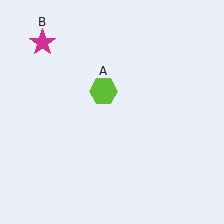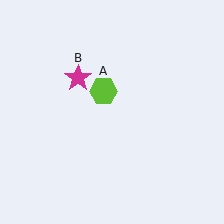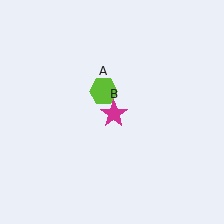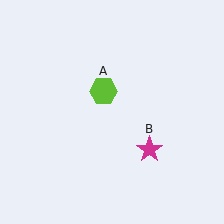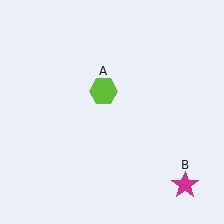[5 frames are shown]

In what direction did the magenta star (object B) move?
The magenta star (object B) moved down and to the right.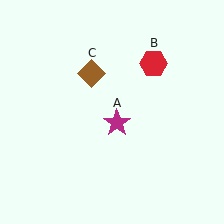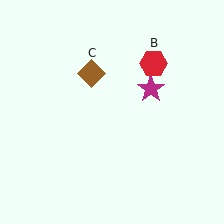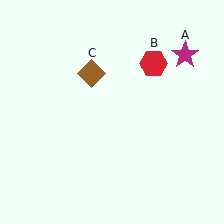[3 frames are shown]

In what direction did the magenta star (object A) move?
The magenta star (object A) moved up and to the right.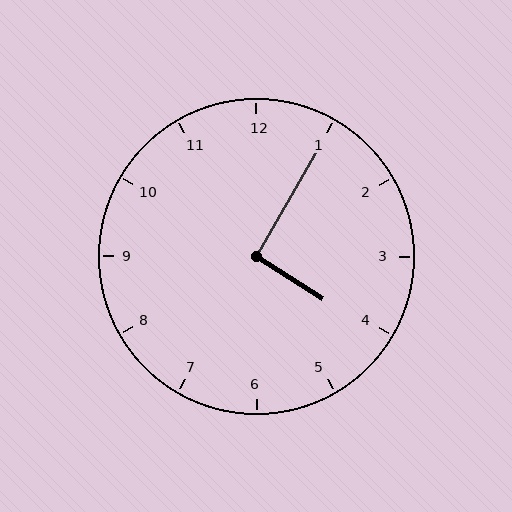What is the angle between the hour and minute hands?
Approximately 92 degrees.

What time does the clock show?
4:05.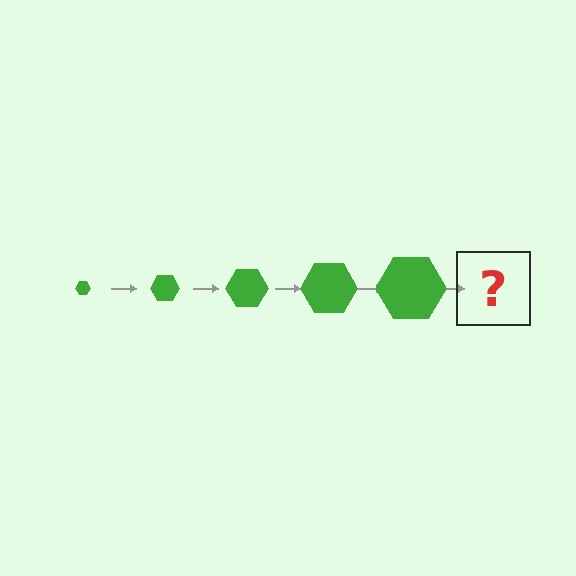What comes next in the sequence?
The next element should be a green hexagon, larger than the previous one.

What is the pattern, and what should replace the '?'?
The pattern is that the hexagon gets progressively larger each step. The '?' should be a green hexagon, larger than the previous one.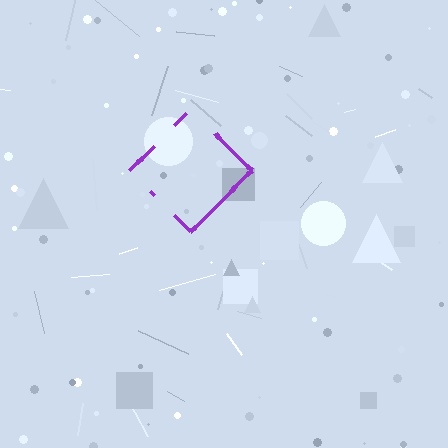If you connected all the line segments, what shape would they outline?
They would outline a diamond.